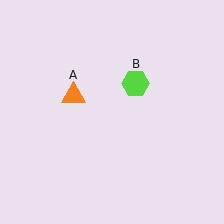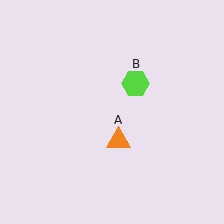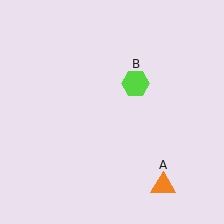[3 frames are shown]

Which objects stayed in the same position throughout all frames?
Lime hexagon (object B) remained stationary.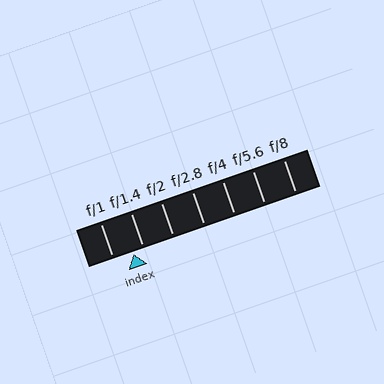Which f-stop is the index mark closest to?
The index mark is closest to f/1.4.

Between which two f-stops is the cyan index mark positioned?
The index mark is between f/1 and f/1.4.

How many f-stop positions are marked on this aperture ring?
There are 7 f-stop positions marked.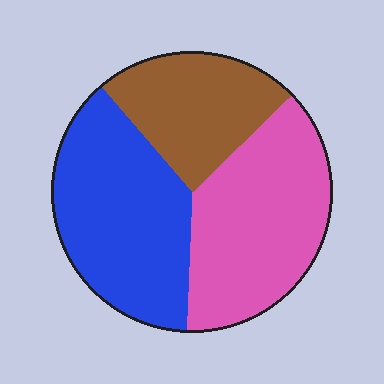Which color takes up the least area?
Brown, at roughly 25%.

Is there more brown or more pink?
Pink.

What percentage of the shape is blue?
Blue takes up about three eighths (3/8) of the shape.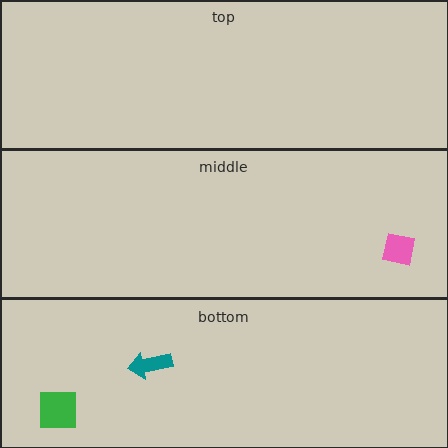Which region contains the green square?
The bottom region.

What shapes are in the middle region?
The pink square.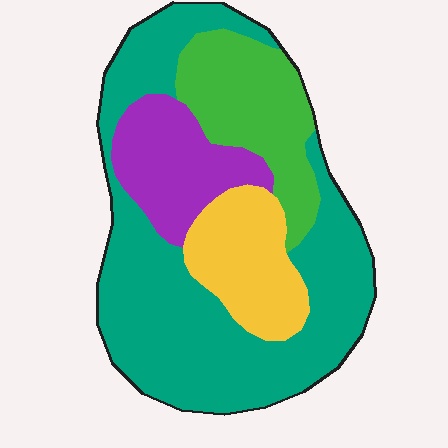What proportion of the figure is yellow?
Yellow takes up about one sixth (1/6) of the figure.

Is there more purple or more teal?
Teal.